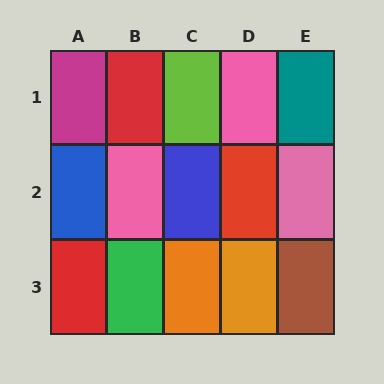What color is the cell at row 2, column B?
Pink.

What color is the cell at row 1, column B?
Red.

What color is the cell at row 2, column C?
Blue.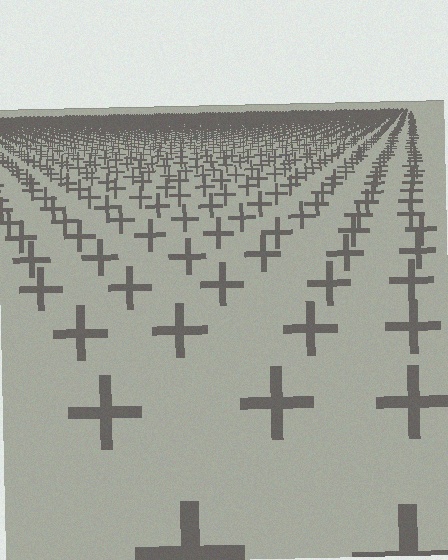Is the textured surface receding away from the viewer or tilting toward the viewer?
The surface is receding away from the viewer. Texture elements get smaller and denser toward the top.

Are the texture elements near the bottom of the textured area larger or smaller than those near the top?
Larger. Near the bottom, elements are closer to the viewer and appear at a bigger on-screen size.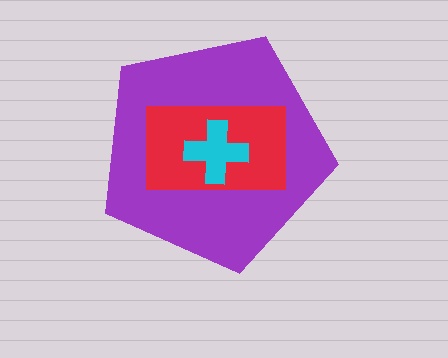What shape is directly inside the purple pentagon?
The red rectangle.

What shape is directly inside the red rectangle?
The cyan cross.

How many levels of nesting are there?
3.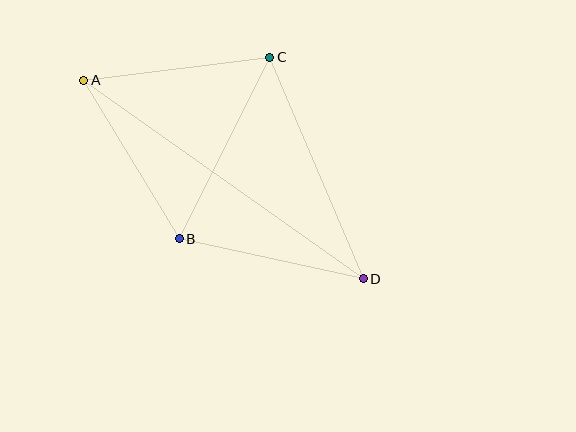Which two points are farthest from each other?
Points A and D are farthest from each other.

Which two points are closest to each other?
Points A and B are closest to each other.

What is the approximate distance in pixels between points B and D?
The distance between B and D is approximately 188 pixels.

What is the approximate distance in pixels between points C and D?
The distance between C and D is approximately 240 pixels.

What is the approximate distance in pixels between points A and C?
The distance between A and C is approximately 187 pixels.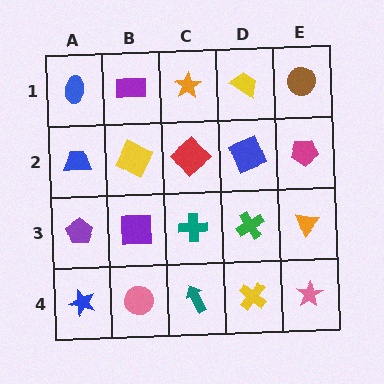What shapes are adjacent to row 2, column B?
A purple rectangle (row 1, column B), a purple square (row 3, column B), a blue trapezoid (row 2, column A), a red diamond (row 2, column C).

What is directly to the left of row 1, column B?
A blue ellipse.